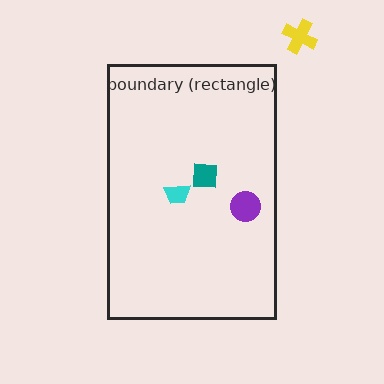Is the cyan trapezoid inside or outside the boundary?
Inside.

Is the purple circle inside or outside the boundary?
Inside.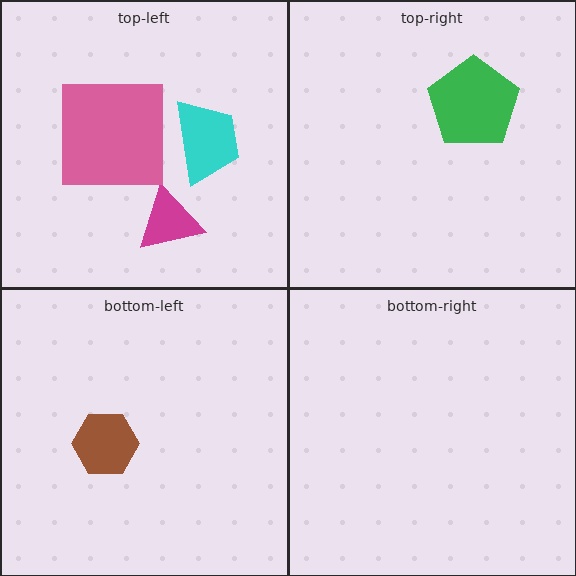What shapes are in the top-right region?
The green pentagon.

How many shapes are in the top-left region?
3.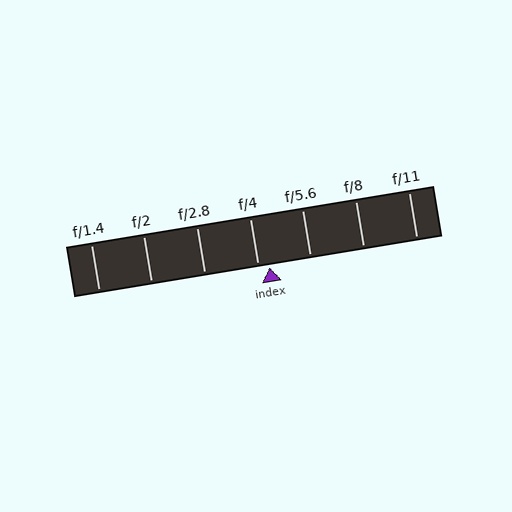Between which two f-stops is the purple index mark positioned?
The index mark is between f/4 and f/5.6.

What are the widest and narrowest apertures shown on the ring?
The widest aperture shown is f/1.4 and the narrowest is f/11.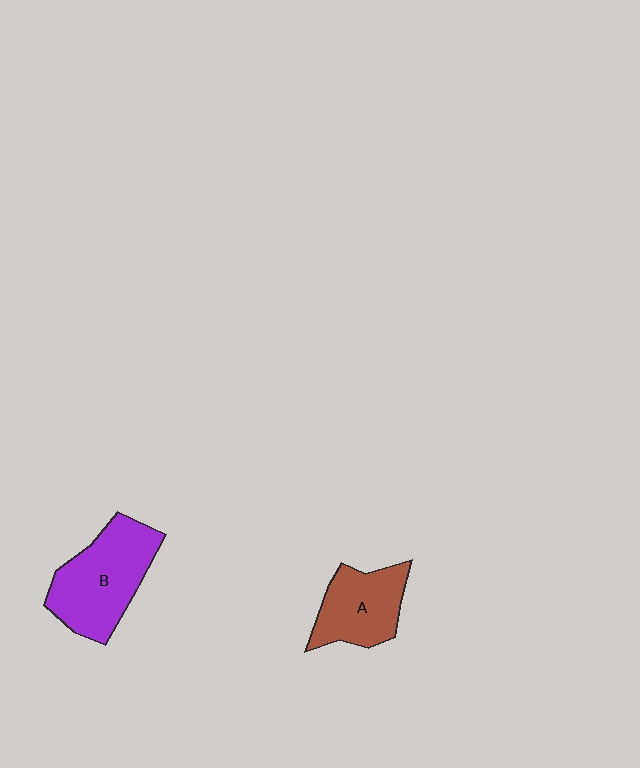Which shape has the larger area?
Shape B (purple).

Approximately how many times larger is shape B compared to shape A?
Approximately 1.4 times.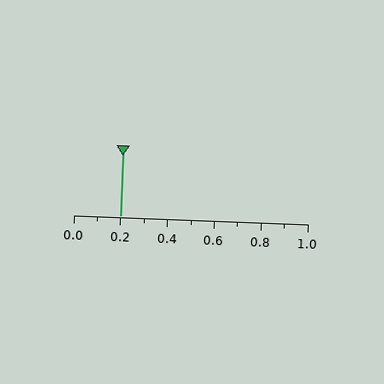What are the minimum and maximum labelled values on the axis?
The axis runs from 0.0 to 1.0.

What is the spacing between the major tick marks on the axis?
The major ticks are spaced 0.2 apart.